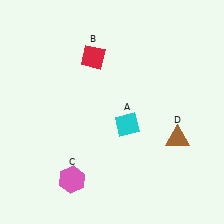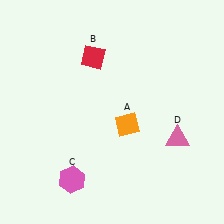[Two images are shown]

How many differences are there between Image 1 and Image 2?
There are 2 differences between the two images.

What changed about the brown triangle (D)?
In Image 1, D is brown. In Image 2, it changed to pink.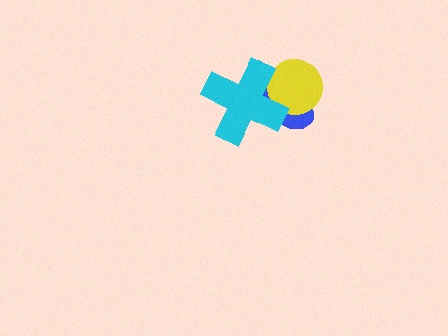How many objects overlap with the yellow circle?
2 objects overlap with the yellow circle.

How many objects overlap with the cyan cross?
2 objects overlap with the cyan cross.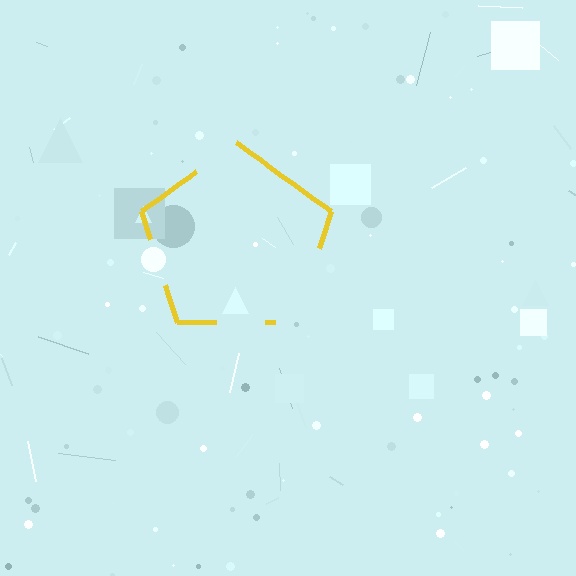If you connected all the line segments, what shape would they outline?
They would outline a pentagon.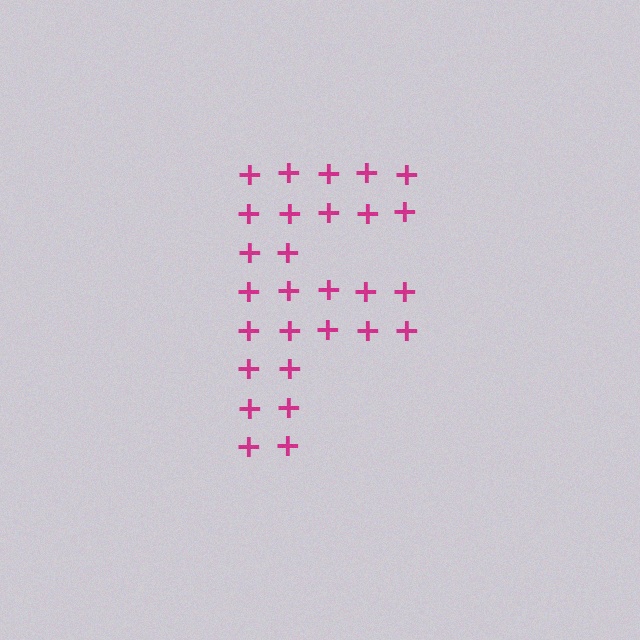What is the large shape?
The large shape is the letter F.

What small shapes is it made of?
It is made of small plus signs.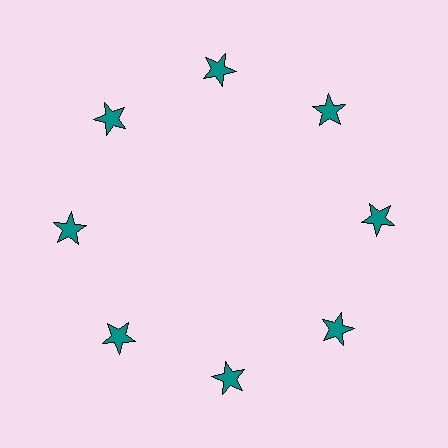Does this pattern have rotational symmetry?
Yes, this pattern has 8-fold rotational symmetry. It looks the same after rotating 45 degrees around the center.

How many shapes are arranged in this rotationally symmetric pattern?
There are 8 shapes, arranged in 8 groups of 1.